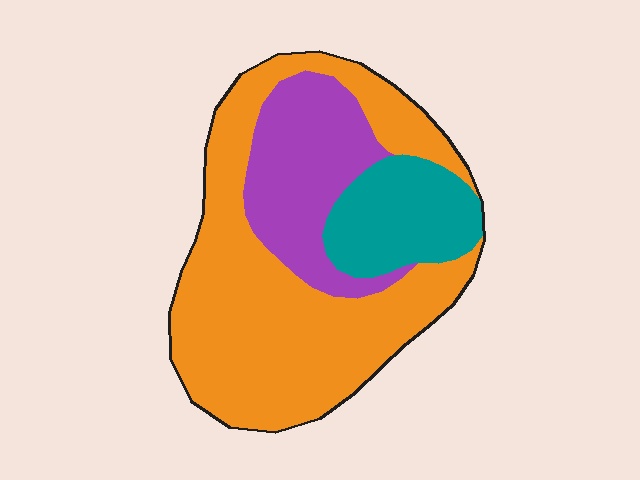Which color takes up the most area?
Orange, at roughly 60%.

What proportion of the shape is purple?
Purple covers 23% of the shape.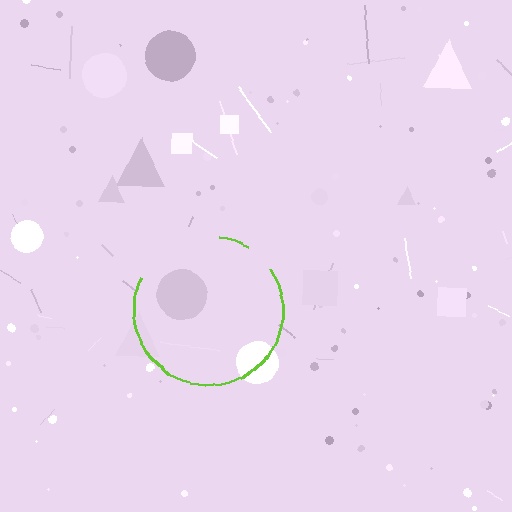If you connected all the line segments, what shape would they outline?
They would outline a circle.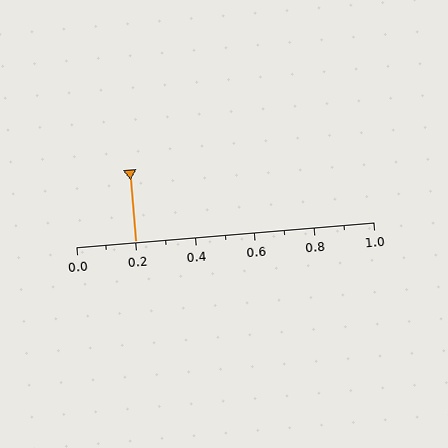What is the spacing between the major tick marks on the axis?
The major ticks are spaced 0.2 apart.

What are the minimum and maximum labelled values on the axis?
The axis runs from 0.0 to 1.0.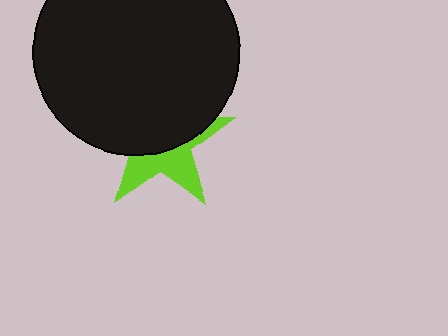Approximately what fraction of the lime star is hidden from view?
Roughly 59% of the lime star is hidden behind the black circle.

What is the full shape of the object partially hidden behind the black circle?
The partially hidden object is a lime star.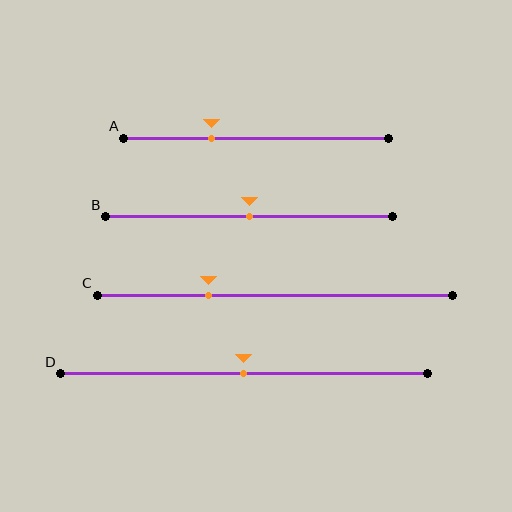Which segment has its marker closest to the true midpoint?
Segment B has its marker closest to the true midpoint.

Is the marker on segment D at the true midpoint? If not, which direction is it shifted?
Yes, the marker on segment D is at the true midpoint.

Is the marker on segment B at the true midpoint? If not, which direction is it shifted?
Yes, the marker on segment B is at the true midpoint.